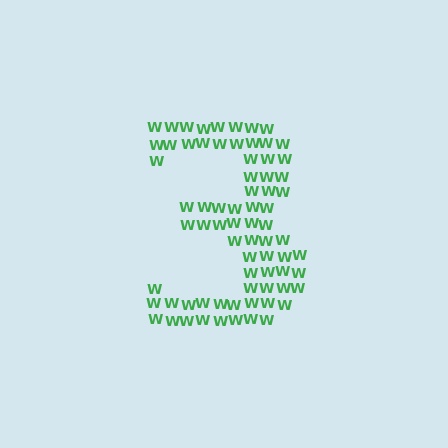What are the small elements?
The small elements are letter W's.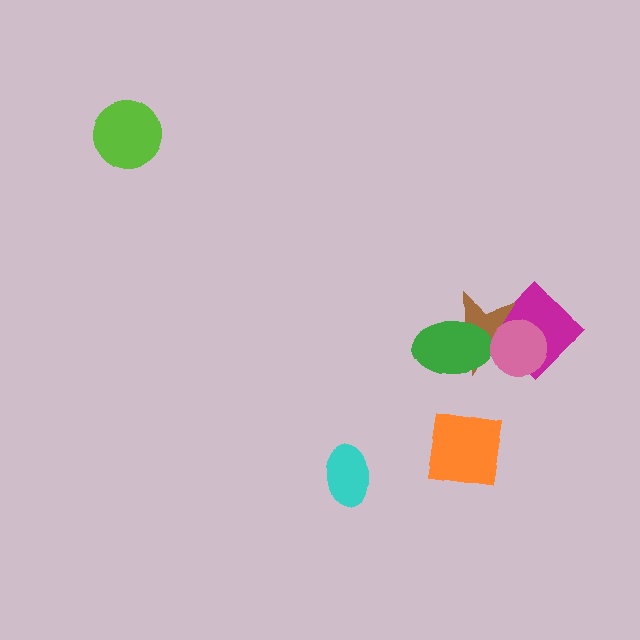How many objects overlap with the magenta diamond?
2 objects overlap with the magenta diamond.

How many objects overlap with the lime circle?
0 objects overlap with the lime circle.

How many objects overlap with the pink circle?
2 objects overlap with the pink circle.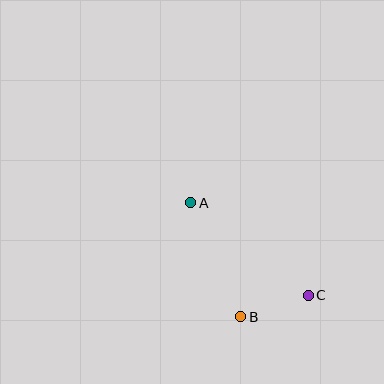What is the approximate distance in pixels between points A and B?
The distance between A and B is approximately 125 pixels.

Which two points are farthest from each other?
Points A and C are farthest from each other.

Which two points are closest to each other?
Points B and C are closest to each other.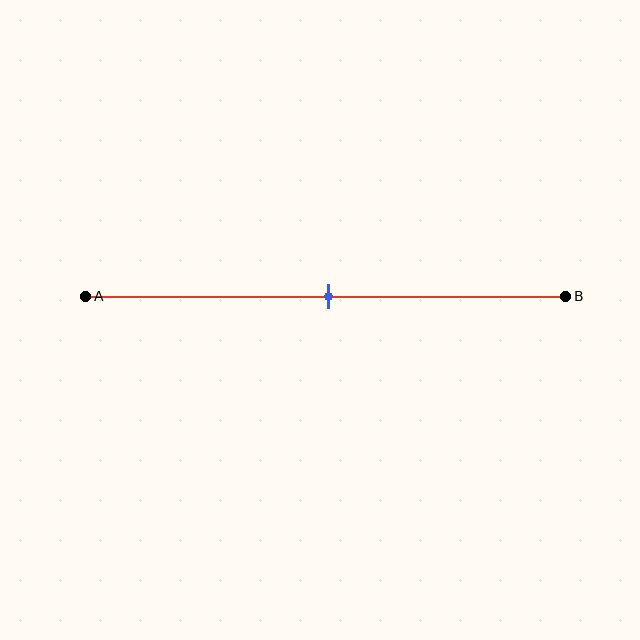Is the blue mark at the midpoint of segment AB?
Yes, the mark is approximately at the midpoint.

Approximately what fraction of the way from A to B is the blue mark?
The blue mark is approximately 50% of the way from A to B.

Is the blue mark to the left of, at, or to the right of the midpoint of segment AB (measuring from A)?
The blue mark is approximately at the midpoint of segment AB.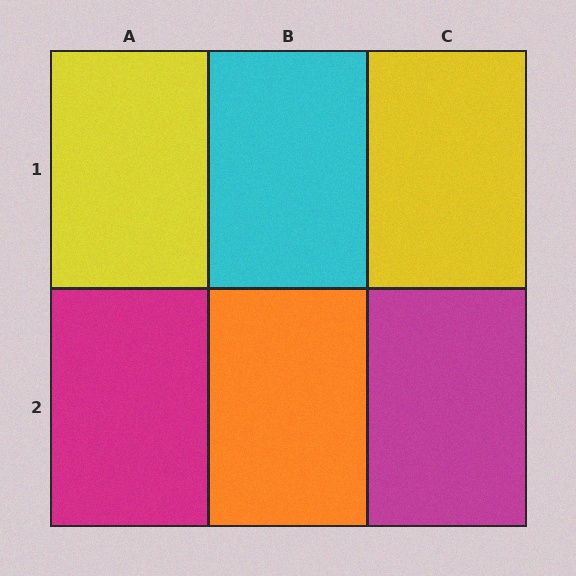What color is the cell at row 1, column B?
Cyan.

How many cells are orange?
1 cell is orange.